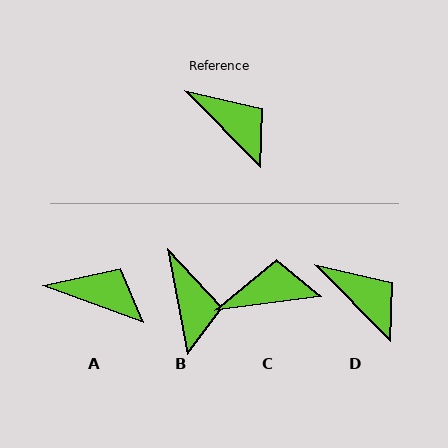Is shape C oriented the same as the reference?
No, it is off by about 53 degrees.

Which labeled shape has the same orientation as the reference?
D.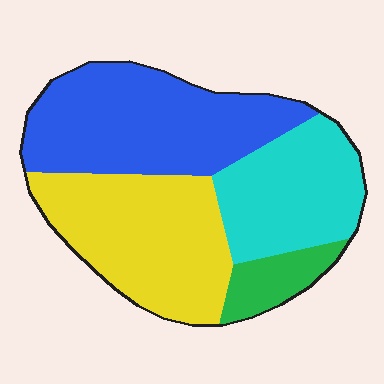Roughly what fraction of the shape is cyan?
Cyan covers about 25% of the shape.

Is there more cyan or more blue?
Blue.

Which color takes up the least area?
Green, at roughly 10%.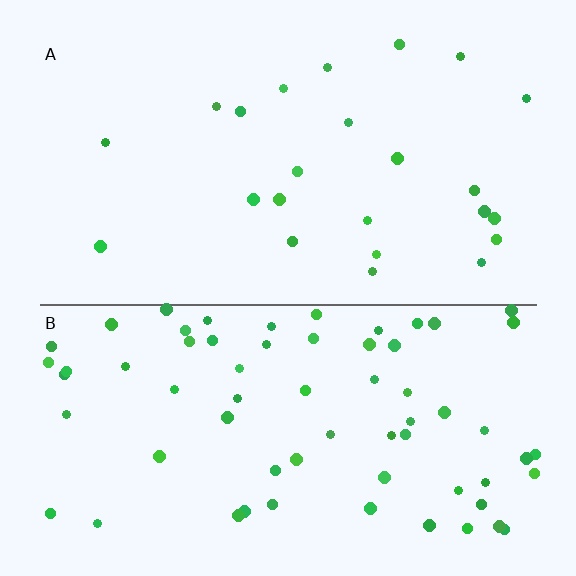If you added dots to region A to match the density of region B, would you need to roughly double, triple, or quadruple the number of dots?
Approximately triple.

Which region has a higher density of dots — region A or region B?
B (the bottom).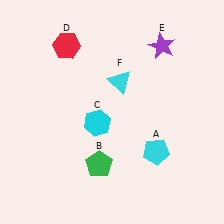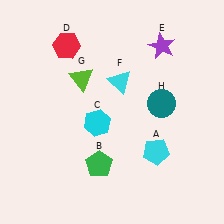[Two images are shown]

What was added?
A lime triangle (G), a teal circle (H) were added in Image 2.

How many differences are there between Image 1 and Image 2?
There are 2 differences between the two images.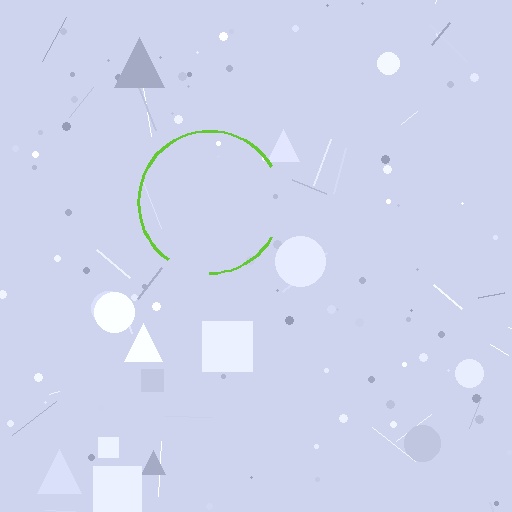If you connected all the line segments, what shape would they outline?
They would outline a circle.